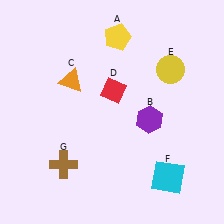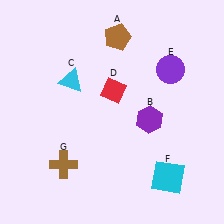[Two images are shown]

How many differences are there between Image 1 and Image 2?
There are 3 differences between the two images.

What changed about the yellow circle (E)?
In Image 1, E is yellow. In Image 2, it changed to purple.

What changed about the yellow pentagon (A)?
In Image 1, A is yellow. In Image 2, it changed to brown.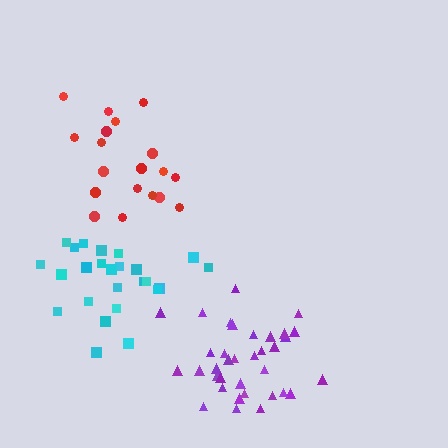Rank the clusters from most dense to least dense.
purple, cyan, red.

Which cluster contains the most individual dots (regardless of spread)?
Purple (35).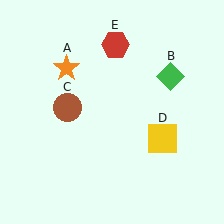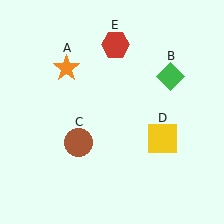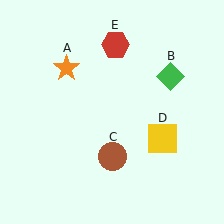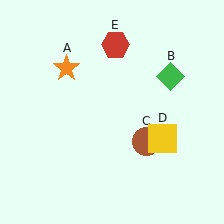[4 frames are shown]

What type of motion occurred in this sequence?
The brown circle (object C) rotated counterclockwise around the center of the scene.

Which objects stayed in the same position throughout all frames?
Orange star (object A) and green diamond (object B) and yellow square (object D) and red hexagon (object E) remained stationary.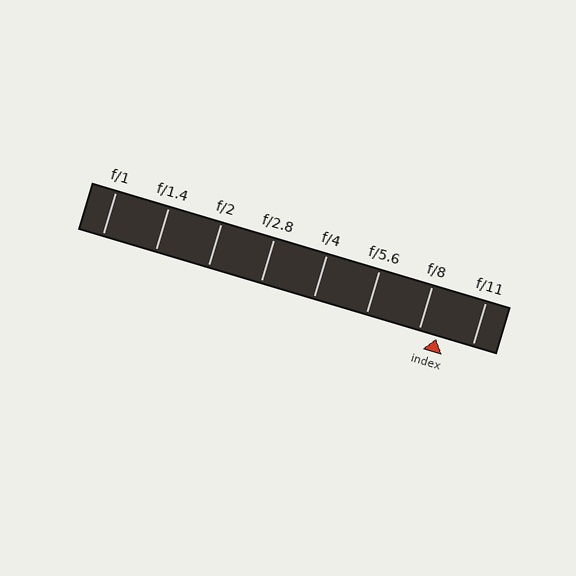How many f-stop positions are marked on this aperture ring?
There are 8 f-stop positions marked.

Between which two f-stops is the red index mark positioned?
The index mark is between f/8 and f/11.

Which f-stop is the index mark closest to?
The index mark is closest to f/8.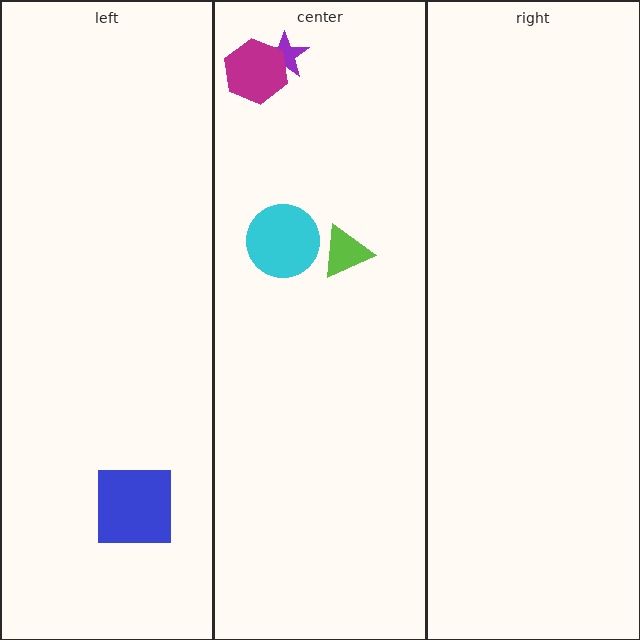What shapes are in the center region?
The cyan circle, the purple star, the lime triangle, the magenta hexagon.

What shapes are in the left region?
The blue square.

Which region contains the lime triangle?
The center region.